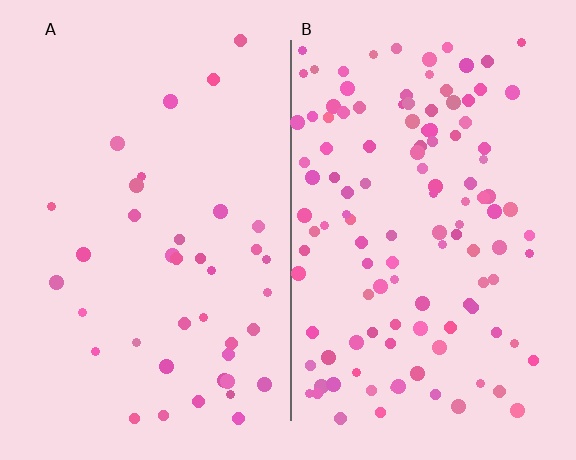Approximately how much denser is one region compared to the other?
Approximately 3.1× — region B over region A.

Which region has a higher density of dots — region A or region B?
B (the right).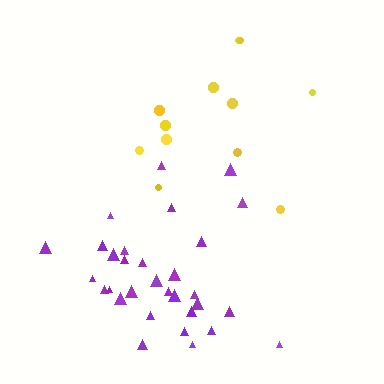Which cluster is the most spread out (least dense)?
Yellow.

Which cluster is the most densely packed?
Purple.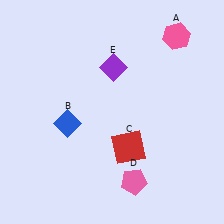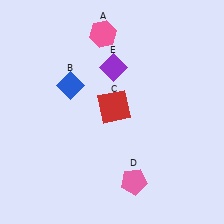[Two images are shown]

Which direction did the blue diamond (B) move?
The blue diamond (B) moved up.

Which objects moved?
The objects that moved are: the pink hexagon (A), the blue diamond (B), the red square (C).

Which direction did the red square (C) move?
The red square (C) moved up.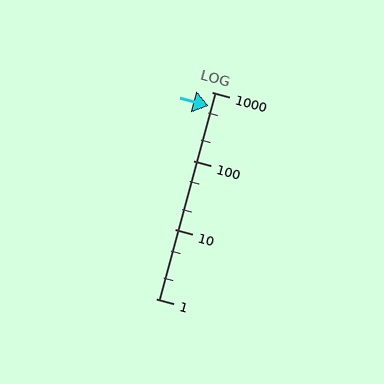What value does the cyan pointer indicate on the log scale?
The pointer indicates approximately 620.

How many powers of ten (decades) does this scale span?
The scale spans 3 decades, from 1 to 1000.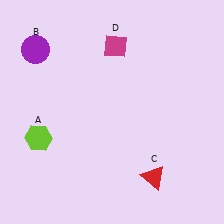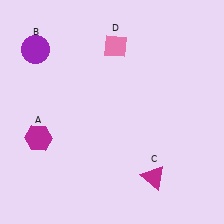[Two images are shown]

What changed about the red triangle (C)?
In Image 1, C is red. In Image 2, it changed to magenta.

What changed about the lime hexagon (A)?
In Image 1, A is lime. In Image 2, it changed to magenta.